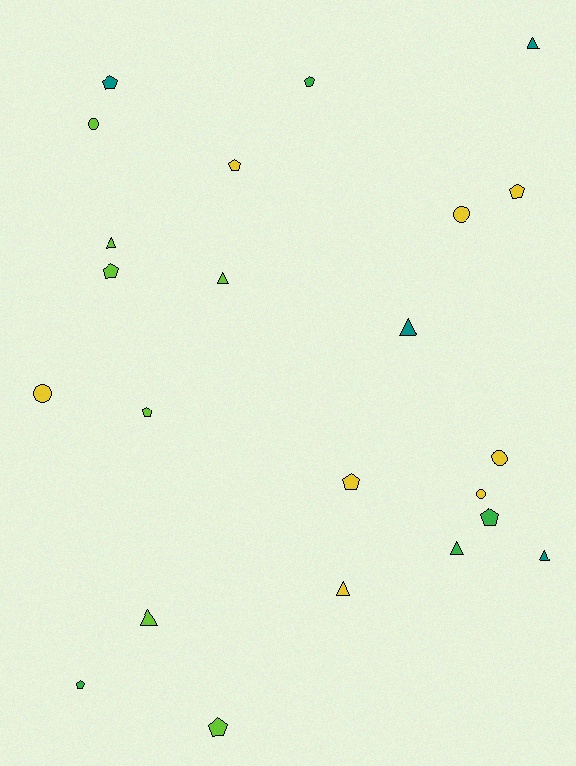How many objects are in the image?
There are 23 objects.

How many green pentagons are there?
There are 3 green pentagons.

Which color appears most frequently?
Yellow, with 8 objects.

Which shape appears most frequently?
Pentagon, with 10 objects.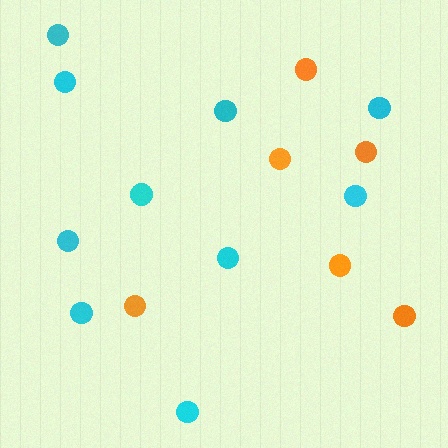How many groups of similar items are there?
There are 2 groups: one group of orange circles (6) and one group of cyan circles (10).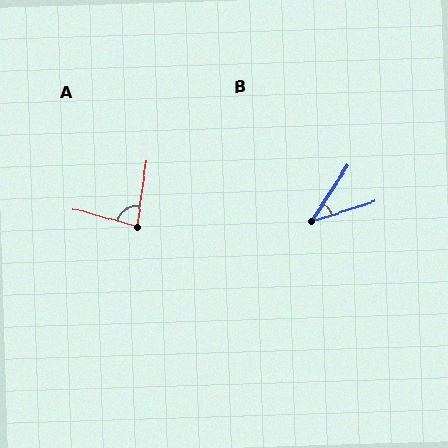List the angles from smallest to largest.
B (39°), A (84°).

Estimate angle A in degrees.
Approximately 84 degrees.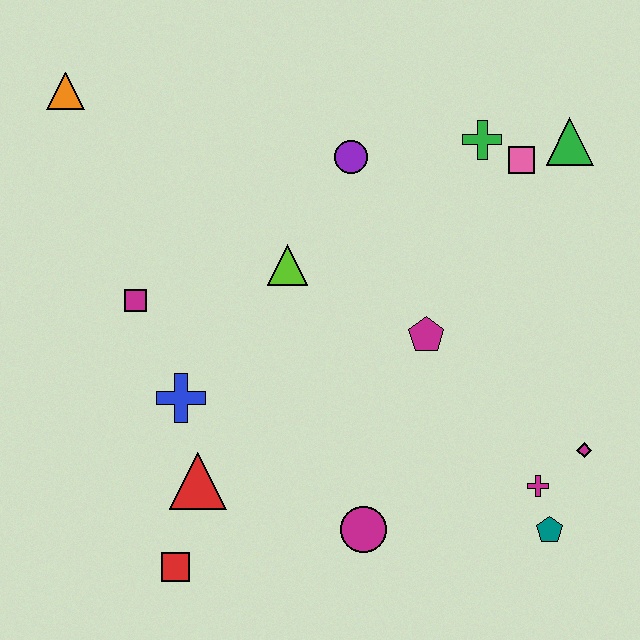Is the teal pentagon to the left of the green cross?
No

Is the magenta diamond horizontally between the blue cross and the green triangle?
No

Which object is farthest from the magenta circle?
The orange triangle is farthest from the magenta circle.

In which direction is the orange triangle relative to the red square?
The orange triangle is above the red square.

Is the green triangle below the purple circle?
No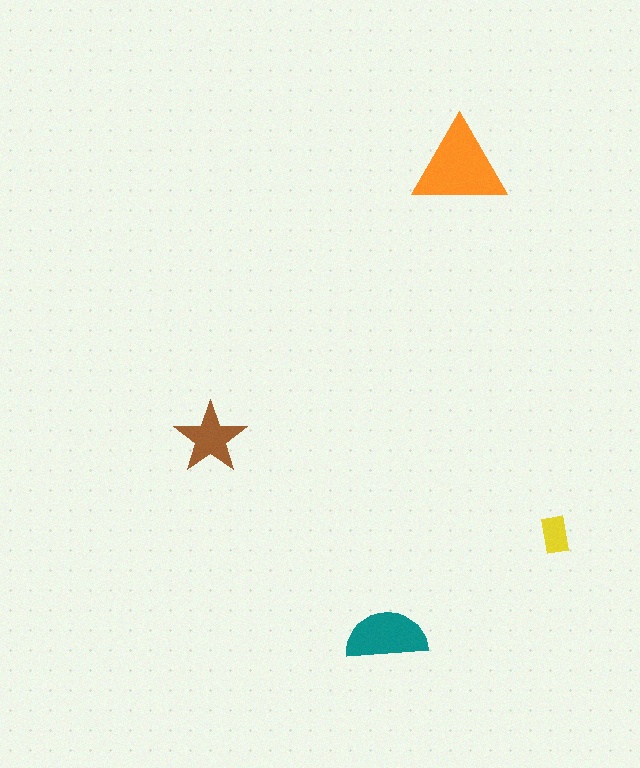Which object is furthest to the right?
The yellow rectangle is rightmost.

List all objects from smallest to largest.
The yellow rectangle, the brown star, the teal semicircle, the orange triangle.